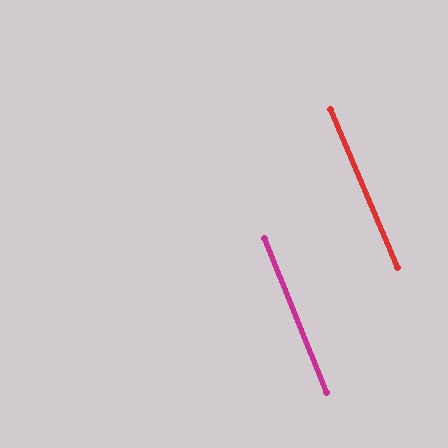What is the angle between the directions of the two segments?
Approximately 1 degree.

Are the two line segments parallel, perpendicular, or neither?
Parallel — their directions differ by only 1.2°.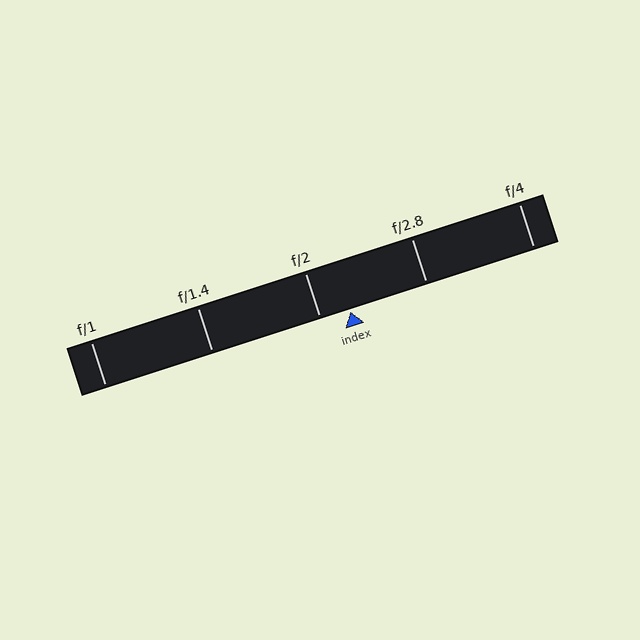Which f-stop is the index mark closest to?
The index mark is closest to f/2.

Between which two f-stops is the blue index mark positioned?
The index mark is between f/2 and f/2.8.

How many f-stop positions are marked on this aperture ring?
There are 5 f-stop positions marked.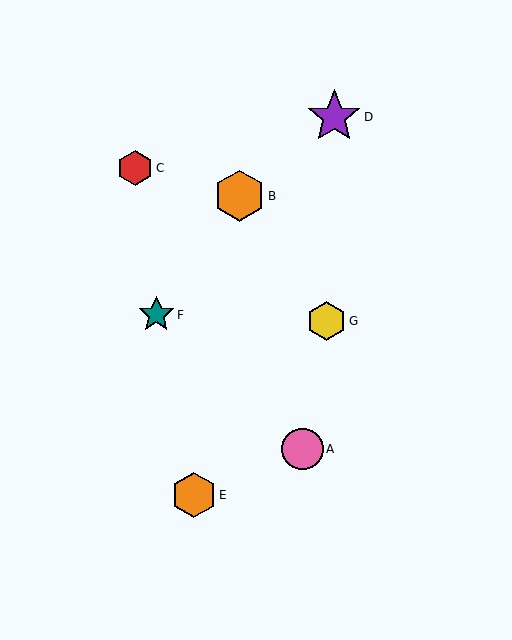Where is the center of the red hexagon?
The center of the red hexagon is at (135, 168).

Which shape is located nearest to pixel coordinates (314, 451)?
The pink circle (labeled A) at (303, 449) is nearest to that location.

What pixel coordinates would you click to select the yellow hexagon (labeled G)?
Click at (326, 321) to select the yellow hexagon G.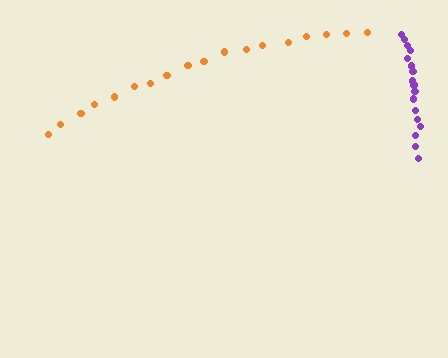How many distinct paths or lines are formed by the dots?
There are 2 distinct paths.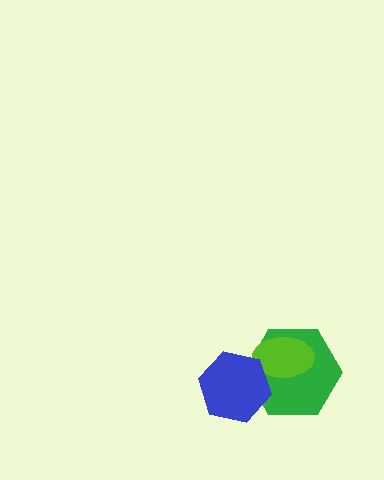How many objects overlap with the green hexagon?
2 objects overlap with the green hexagon.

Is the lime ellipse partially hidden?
Yes, it is partially covered by another shape.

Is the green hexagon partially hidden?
Yes, it is partially covered by another shape.